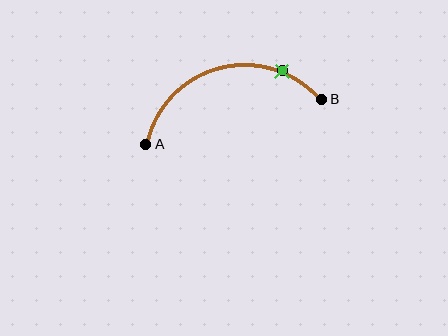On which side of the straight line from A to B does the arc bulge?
The arc bulges above the straight line connecting A and B.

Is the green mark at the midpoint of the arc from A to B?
No. The green mark lies on the arc but is closer to endpoint B. The arc midpoint would be at the point on the curve equidistant along the arc from both A and B.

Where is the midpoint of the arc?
The arc midpoint is the point on the curve farthest from the straight line joining A and B. It sits above that line.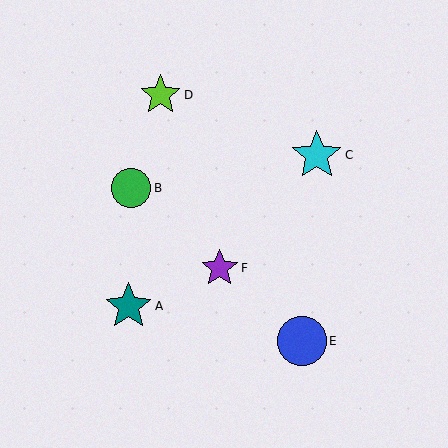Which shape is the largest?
The cyan star (labeled C) is the largest.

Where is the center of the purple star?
The center of the purple star is at (220, 268).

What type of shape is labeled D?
Shape D is a lime star.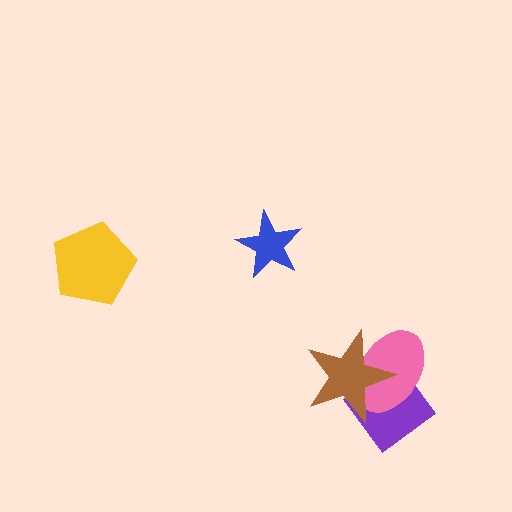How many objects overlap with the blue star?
0 objects overlap with the blue star.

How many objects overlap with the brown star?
2 objects overlap with the brown star.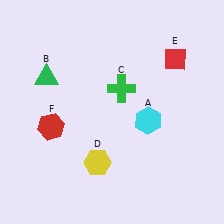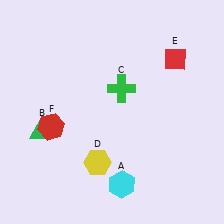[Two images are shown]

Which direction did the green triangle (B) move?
The green triangle (B) moved down.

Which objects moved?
The objects that moved are: the cyan hexagon (A), the green triangle (B).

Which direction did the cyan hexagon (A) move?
The cyan hexagon (A) moved down.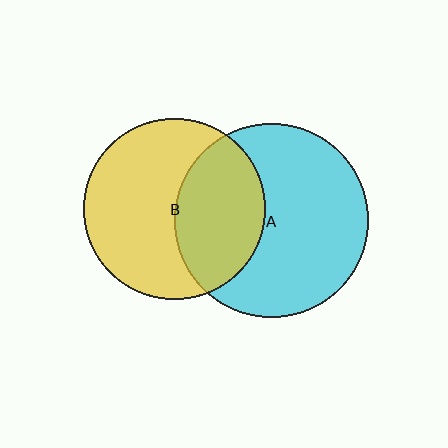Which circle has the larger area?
Circle A (cyan).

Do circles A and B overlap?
Yes.